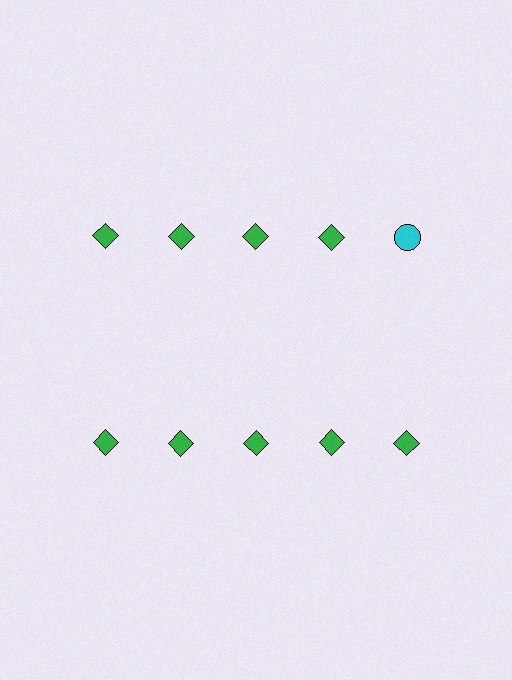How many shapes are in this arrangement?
There are 10 shapes arranged in a grid pattern.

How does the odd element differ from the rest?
It differs in both color (cyan instead of green) and shape (circle instead of diamond).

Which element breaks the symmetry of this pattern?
The cyan circle in the top row, rightmost column breaks the symmetry. All other shapes are green diamonds.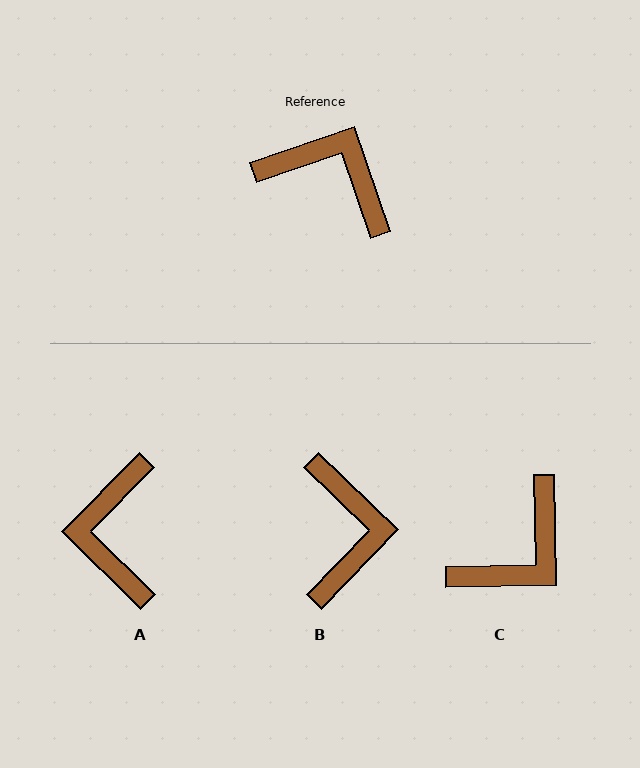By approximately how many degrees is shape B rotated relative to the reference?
Approximately 63 degrees clockwise.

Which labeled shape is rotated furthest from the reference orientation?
A, about 117 degrees away.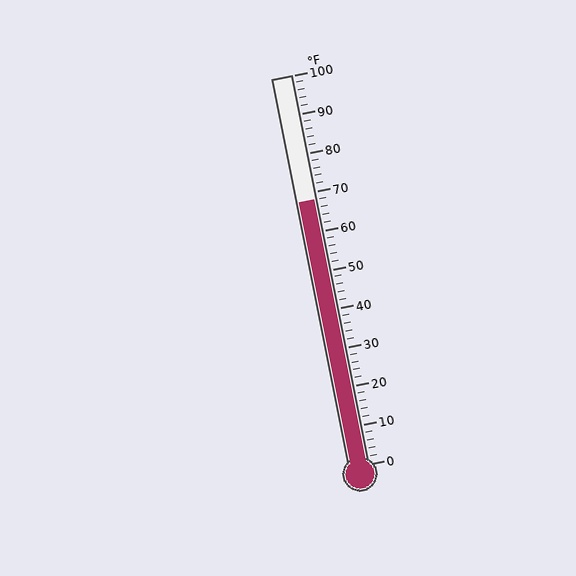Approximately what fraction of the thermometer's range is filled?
The thermometer is filled to approximately 70% of its range.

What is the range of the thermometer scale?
The thermometer scale ranges from 0°F to 100°F.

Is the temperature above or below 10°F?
The temperature is above 10°F.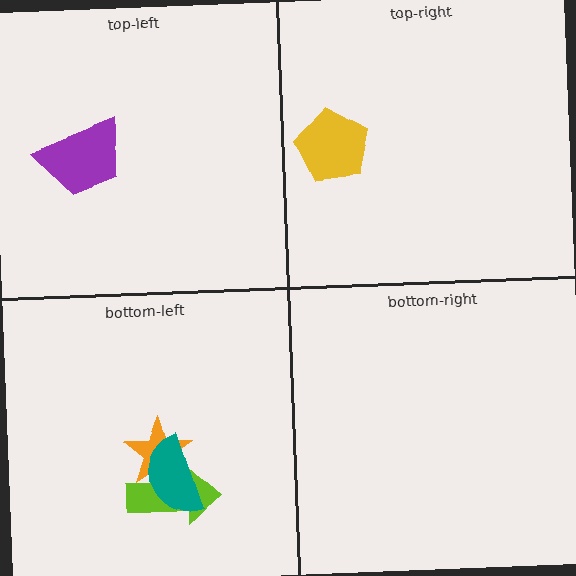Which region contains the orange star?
The bottom-left region.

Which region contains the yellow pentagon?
The top-right region.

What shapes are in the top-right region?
The yellow pentagon.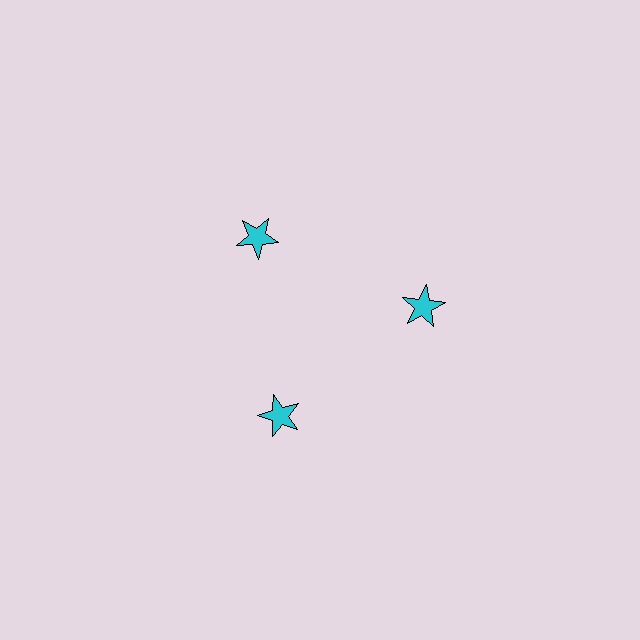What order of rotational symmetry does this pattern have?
This pattern has 3-fold rotational symmetry.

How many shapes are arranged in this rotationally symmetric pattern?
There are 3 shapes, arranged in 3 groups of 1.